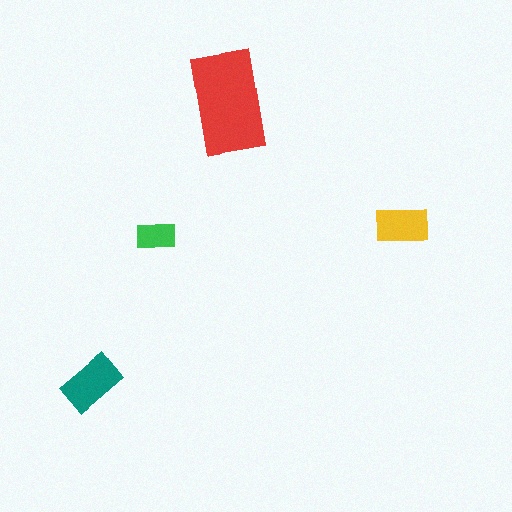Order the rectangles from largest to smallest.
the red one, the teal one, the yellow one, the green one.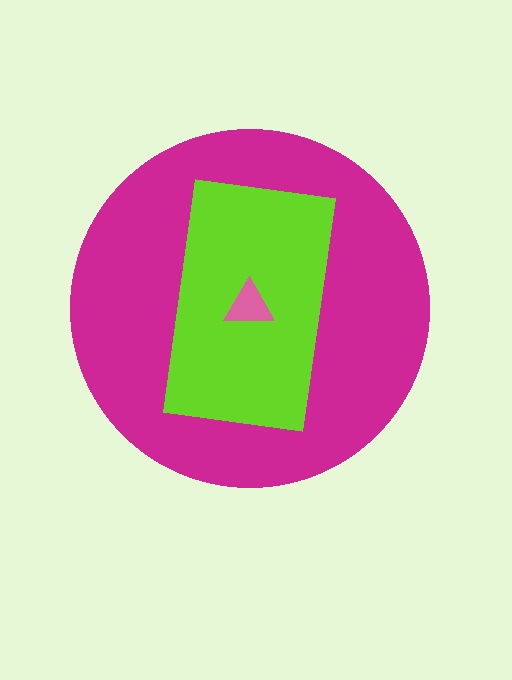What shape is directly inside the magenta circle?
The lime rectangle.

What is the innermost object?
The pink triangle.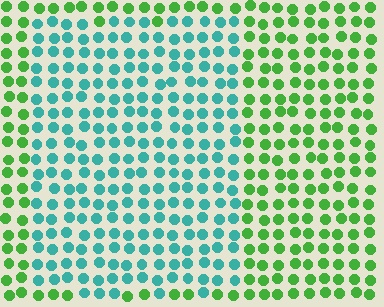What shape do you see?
I see a rectangle.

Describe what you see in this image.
The image is filled with small green elements in a uniform arrangement. A rectangle-shaped region is visible where the elements are tinted to a slightly different hue, forming a subtle color boundary.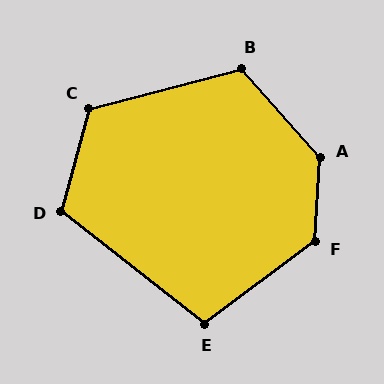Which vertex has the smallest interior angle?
E, at approximately 105 degrees.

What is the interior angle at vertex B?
Approximately 117 degrees (obtuse).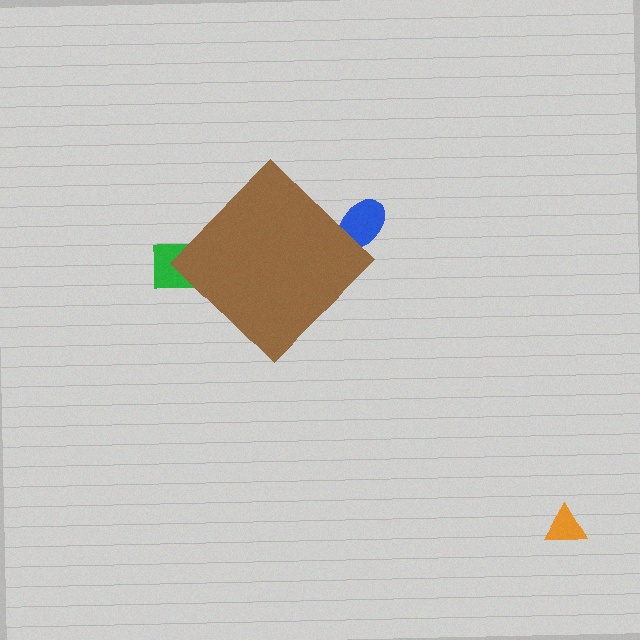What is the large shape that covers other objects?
A brown diamond.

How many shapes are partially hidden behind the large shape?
2 shapes are partially hidden.